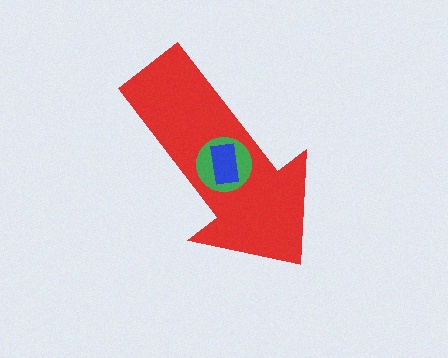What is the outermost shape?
The red arrow.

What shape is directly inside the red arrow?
The green circle.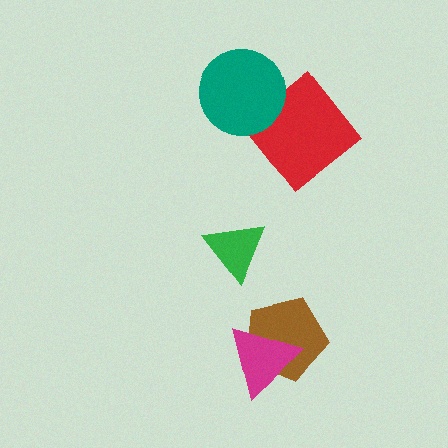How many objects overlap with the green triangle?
0 objects overlap with the green triangle.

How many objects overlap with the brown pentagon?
1 object overlaps with the brown pentagon.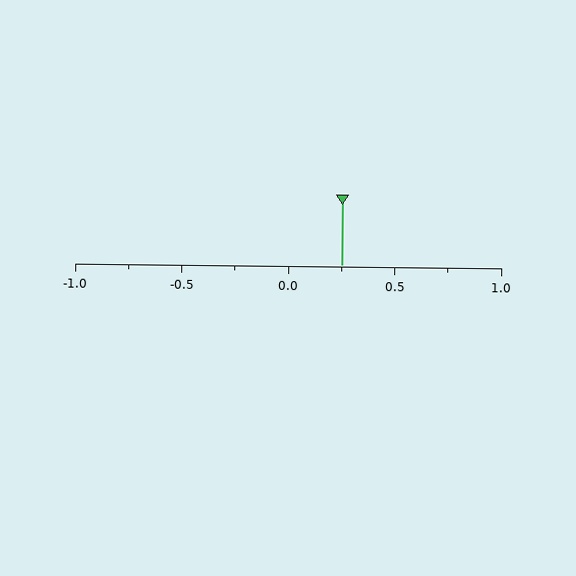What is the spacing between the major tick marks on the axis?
The major ticks are spaced 0.5 apart.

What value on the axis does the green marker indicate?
The marker indicates approximately 0.25.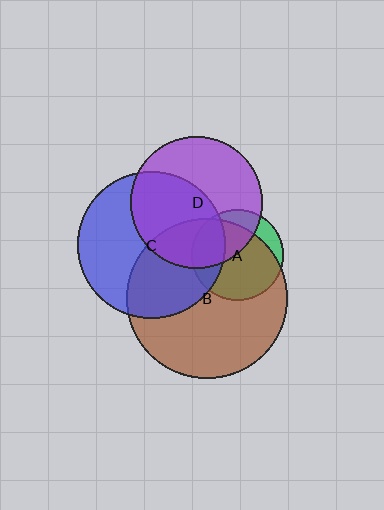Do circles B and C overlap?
Yes.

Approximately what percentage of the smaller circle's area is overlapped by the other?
Approximately 40%.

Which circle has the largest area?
Circle B (brown).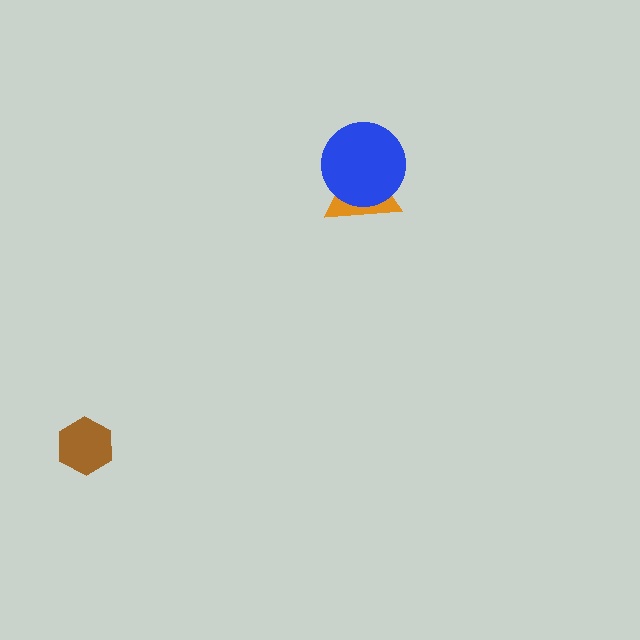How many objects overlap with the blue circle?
1 object overlaps with the blue circle.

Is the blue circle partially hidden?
No, no other shape covers it.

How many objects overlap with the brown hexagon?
0 objects overlap with the brown hexagon.